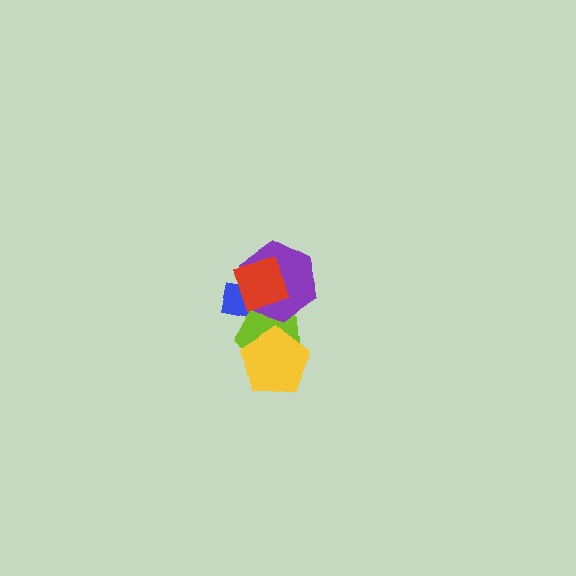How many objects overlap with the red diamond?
3 objects overlap with the red diamond.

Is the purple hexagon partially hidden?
Yes, it is partially covered by another shape.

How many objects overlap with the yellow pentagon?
1 object overlaps with the yellow pentagon.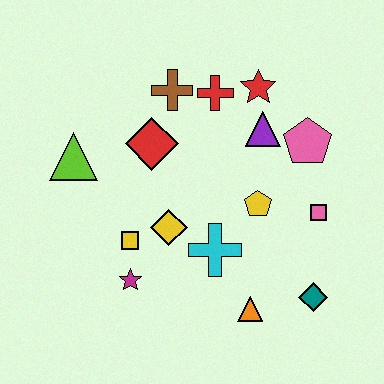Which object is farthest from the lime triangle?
The teal diamond is farthest from the lime triangle.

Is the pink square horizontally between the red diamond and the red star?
No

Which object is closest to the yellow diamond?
The yellow square is closest to the yellow diamond.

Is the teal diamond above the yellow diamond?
No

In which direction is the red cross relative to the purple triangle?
The red cross is to the left of the purple triangle.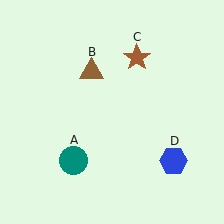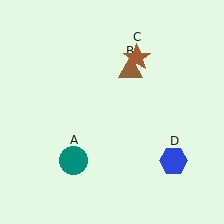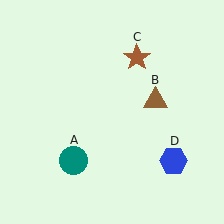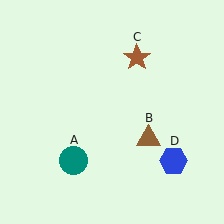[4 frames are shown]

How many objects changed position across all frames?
1 object changed position: brown triangle (object B).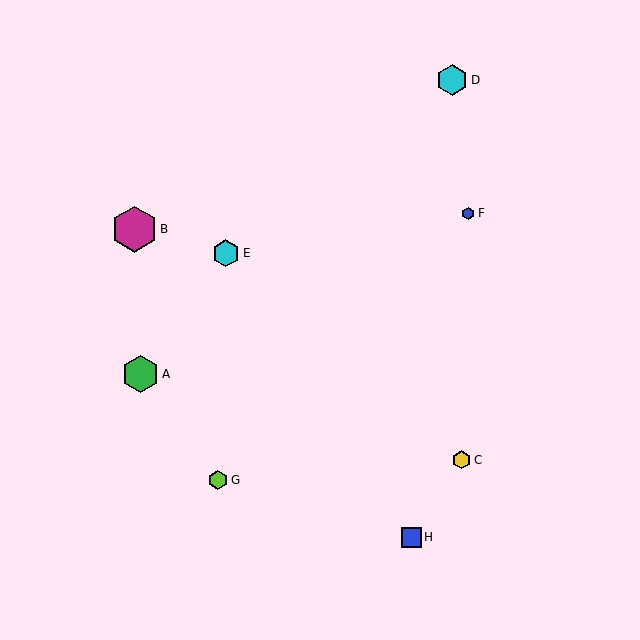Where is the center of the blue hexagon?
The center of the blue hexagon is at (468, 213).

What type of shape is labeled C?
Shape C is a yellow hexagon.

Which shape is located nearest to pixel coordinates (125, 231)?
The magenta hexagon (labeled B) at (134, 229) is nearest to that location.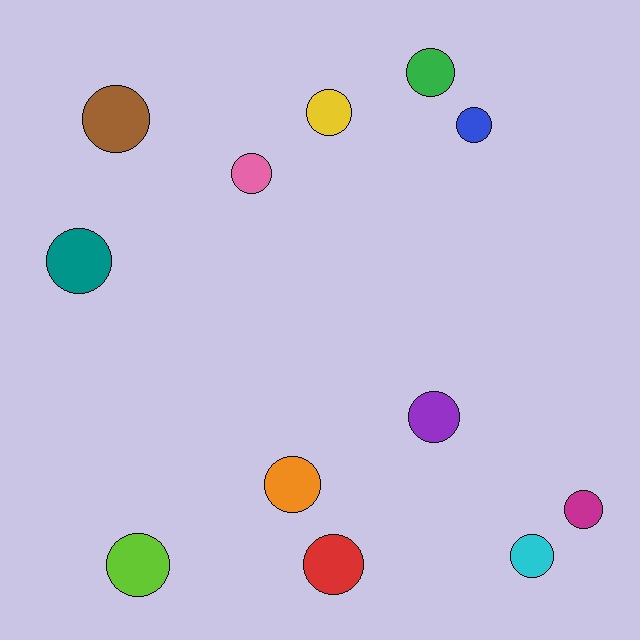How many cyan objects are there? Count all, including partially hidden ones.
There is 1 cyan object.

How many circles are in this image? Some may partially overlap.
There are 12 circles.